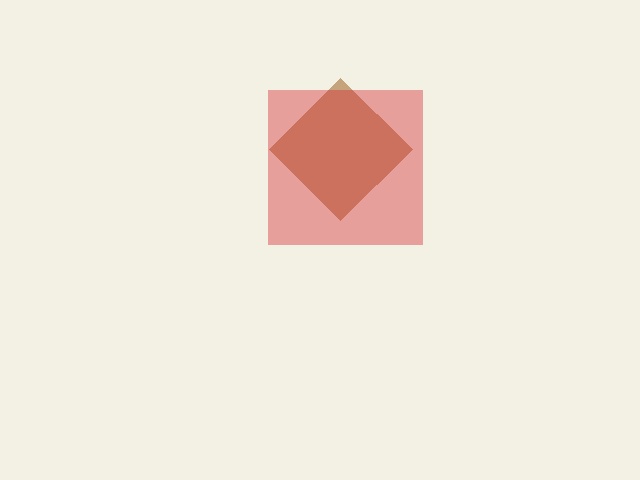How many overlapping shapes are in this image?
There are 2 overlapping shapes in the image.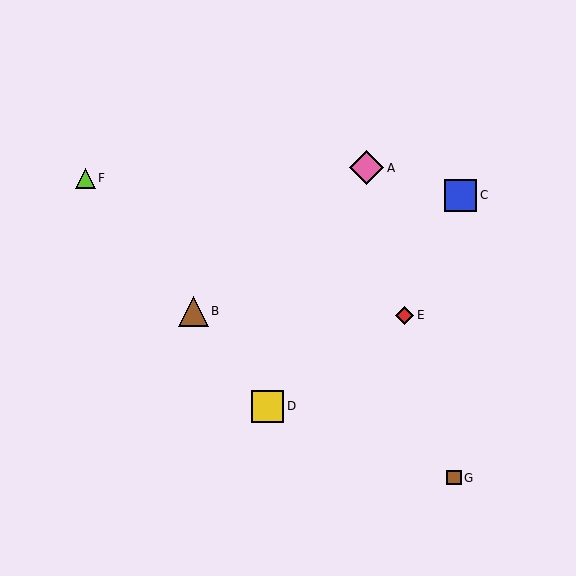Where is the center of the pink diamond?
The center of the pink diamond is at (366, 168).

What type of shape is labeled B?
Shape B is a brown triangle.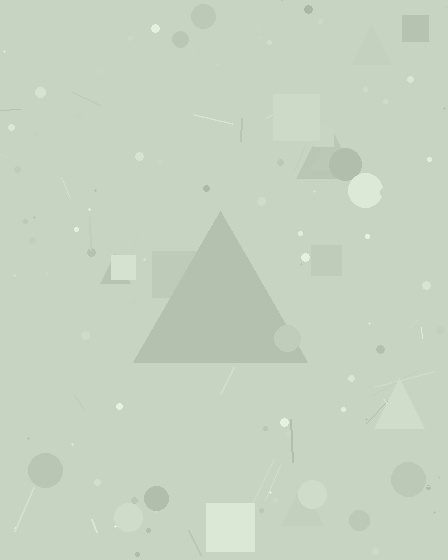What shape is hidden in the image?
A triangle is hidden in the image.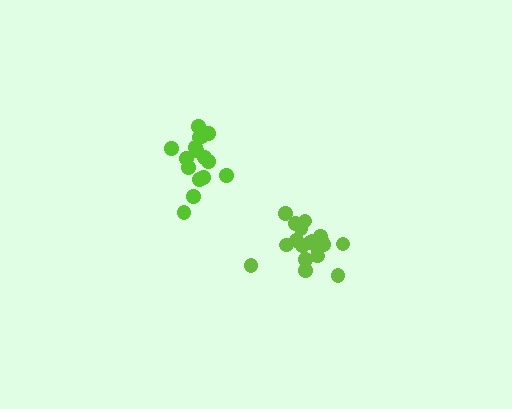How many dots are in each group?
Group 1: 19 dots, Group 2: 16 dots (35 total).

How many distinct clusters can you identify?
There are 2 distinct clusters.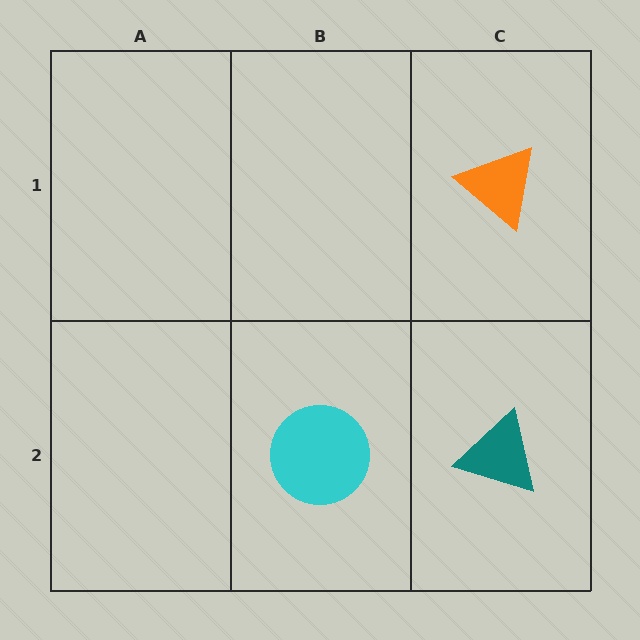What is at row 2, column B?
A cyan circle.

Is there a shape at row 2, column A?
No, that cell is empty.